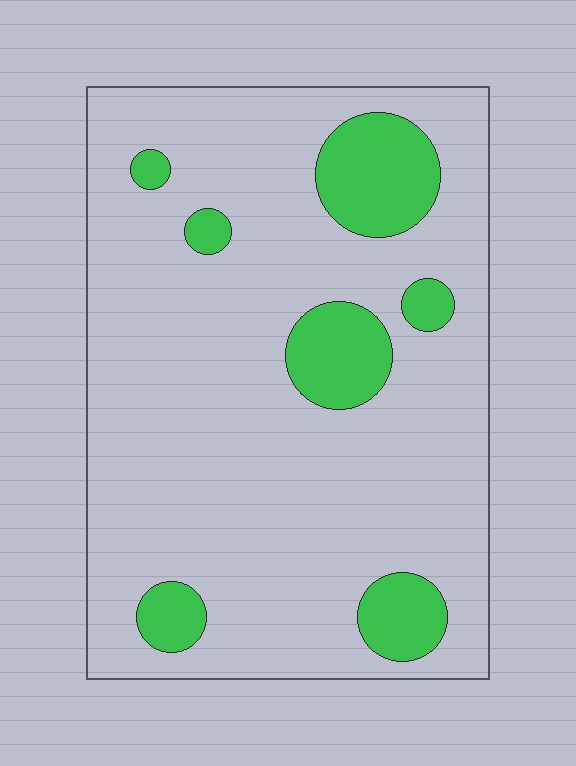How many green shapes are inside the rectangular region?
7.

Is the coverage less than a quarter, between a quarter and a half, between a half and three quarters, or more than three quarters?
Less than a quarter.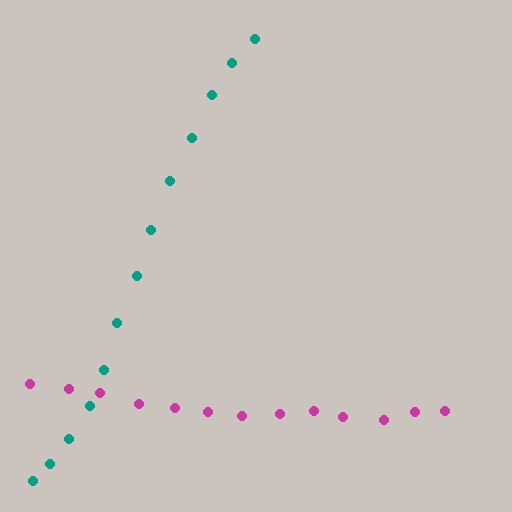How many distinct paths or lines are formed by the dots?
There are 2 distinct paths.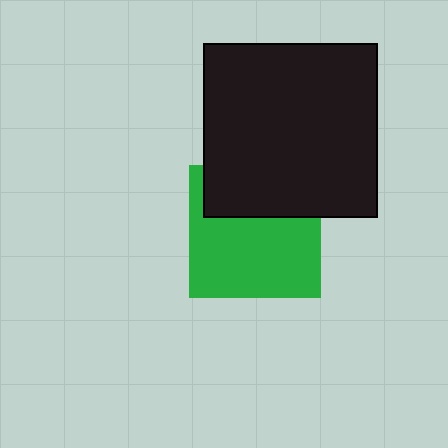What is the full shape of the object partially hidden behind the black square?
The partially hidden object is a green square.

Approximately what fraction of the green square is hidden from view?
Roughly 35% of the green square is hidden behind the black square.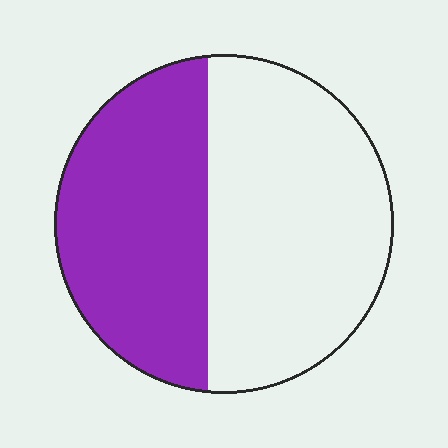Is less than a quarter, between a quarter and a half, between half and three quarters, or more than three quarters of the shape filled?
Between a quarter and a half.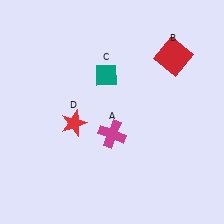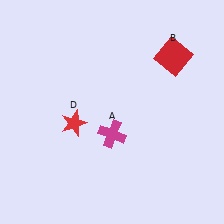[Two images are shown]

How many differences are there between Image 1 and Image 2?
There is 1 difference between the two images.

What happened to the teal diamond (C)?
The teal diamond (C) was removed in Image 2. It was in the top-left area of Image 1.